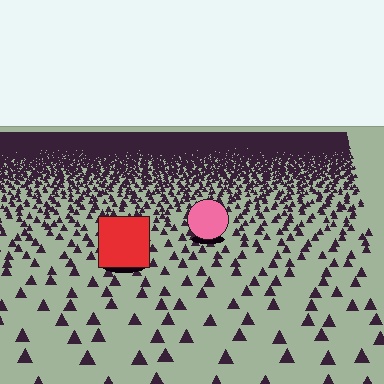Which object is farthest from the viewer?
The pink circle is farthest from the viewer. It appears smaller and the ground texture around it is denser.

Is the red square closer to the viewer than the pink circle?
Yes. The red square is closer — you can tell from the texture gradient: the ground texture is coarser near it.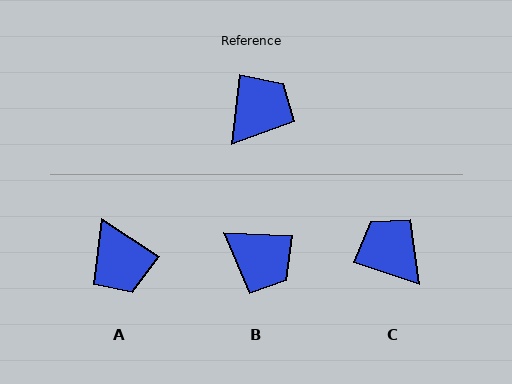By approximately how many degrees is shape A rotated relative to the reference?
Approximately 117 degrees clockwise.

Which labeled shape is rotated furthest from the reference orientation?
A, about 117 degrees away.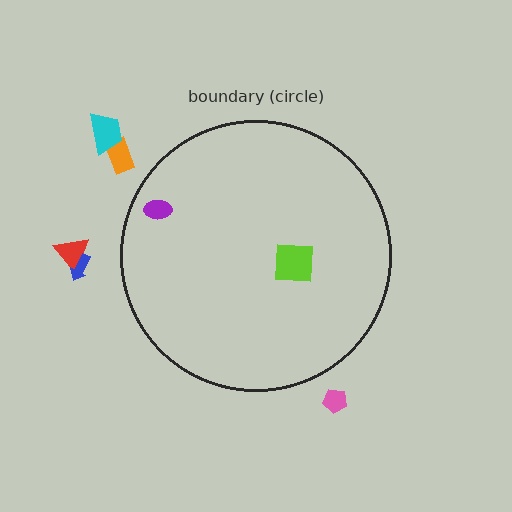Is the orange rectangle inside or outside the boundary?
Outside.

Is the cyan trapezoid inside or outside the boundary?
Outside.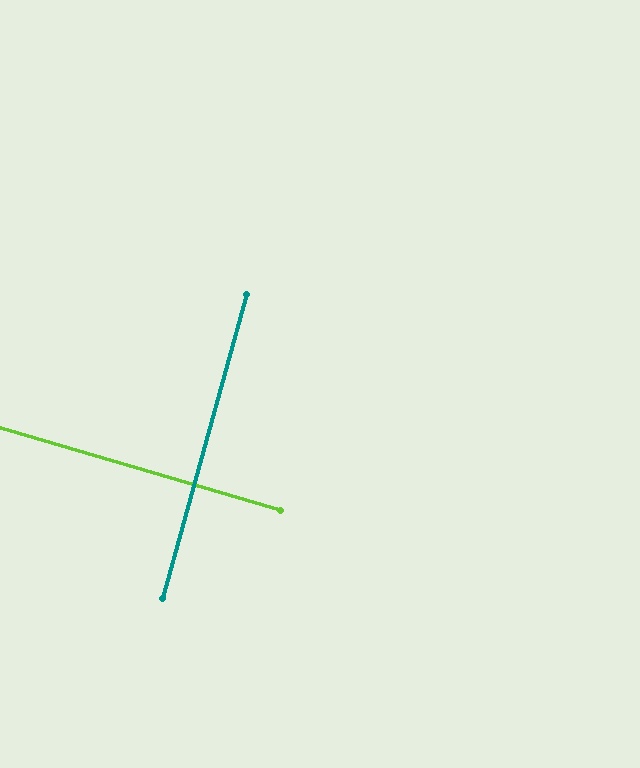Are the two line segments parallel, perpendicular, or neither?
Perpendicular — they meet at approximately 89°.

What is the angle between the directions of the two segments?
Approximately 89 degrees.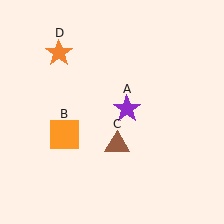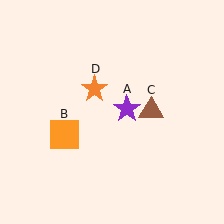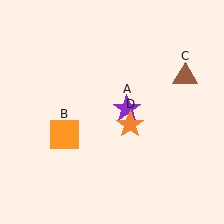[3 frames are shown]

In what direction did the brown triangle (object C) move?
The brown triangle (object C) moved up and to the right.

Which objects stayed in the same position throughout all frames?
Purple star (object A) and orange square (object B) remained stationary.